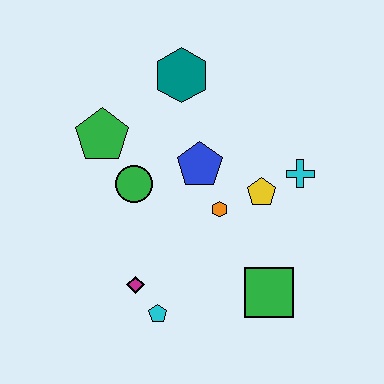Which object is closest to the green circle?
The green pentagon is closest to the green circle.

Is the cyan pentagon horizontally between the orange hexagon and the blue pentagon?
No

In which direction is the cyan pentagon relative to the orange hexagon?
The cyan pentagon is below the orange hexagon.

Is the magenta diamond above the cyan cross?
No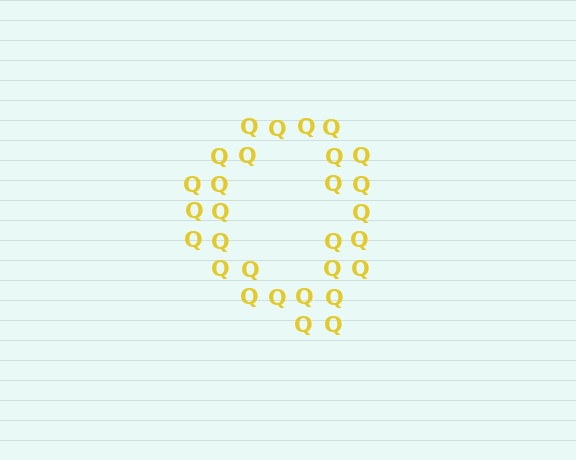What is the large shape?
The large shape is the letter Q.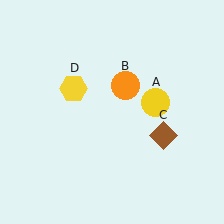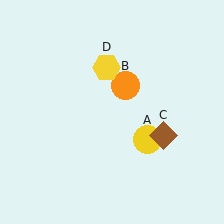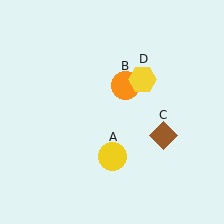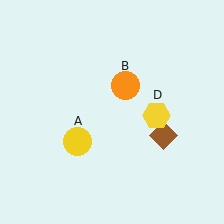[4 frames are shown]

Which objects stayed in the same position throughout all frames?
Orange circle (object B) and brown diamond (object C) remained stationary.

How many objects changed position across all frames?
2 objects changed position: yellow circle (object A), yellow hexagon (object D).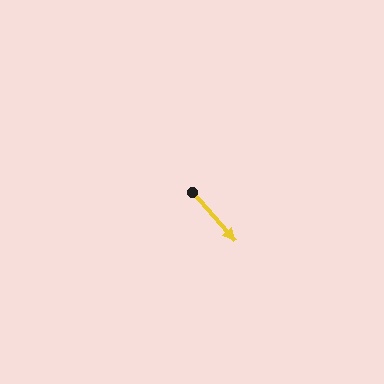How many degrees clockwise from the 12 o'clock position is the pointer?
Approximately 139 degrees.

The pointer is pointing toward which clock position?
Roughly 5 o'clock.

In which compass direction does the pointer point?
Southeast.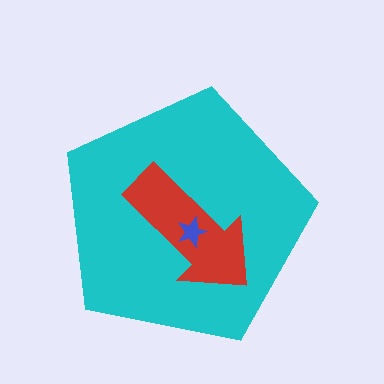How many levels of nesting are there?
3.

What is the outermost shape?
The cyan pentagon.